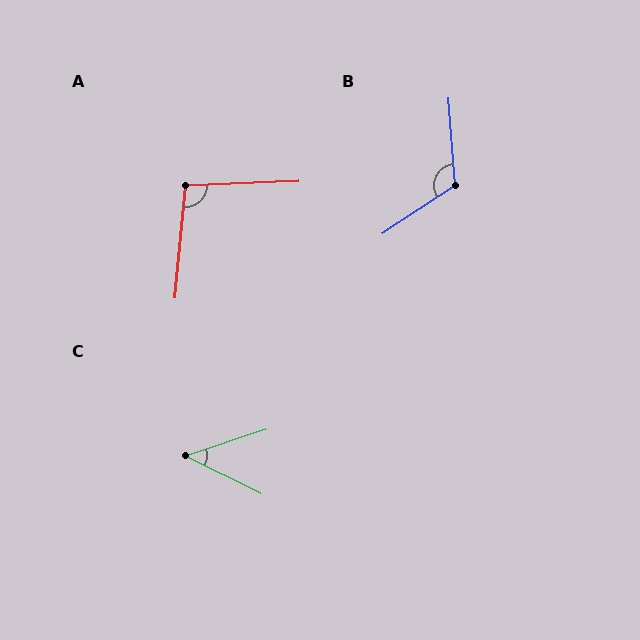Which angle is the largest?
B, at approximately 119 degrees.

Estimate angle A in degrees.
Approximately 98 degrees.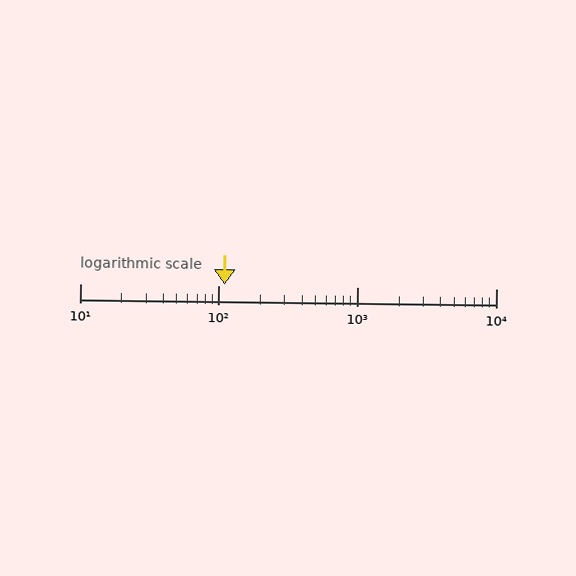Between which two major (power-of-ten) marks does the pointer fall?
The pointer is between 100 and 1000.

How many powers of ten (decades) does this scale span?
The scale spans 3 decades, from 10 to 10000.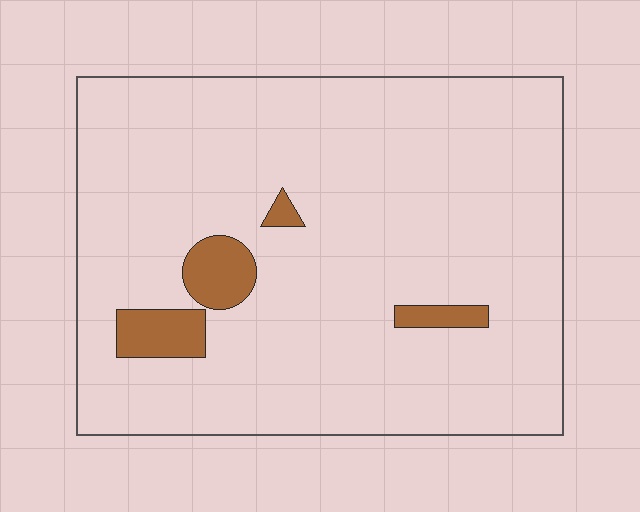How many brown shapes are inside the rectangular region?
4.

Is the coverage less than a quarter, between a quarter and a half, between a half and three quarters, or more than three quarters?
Less than a quarter.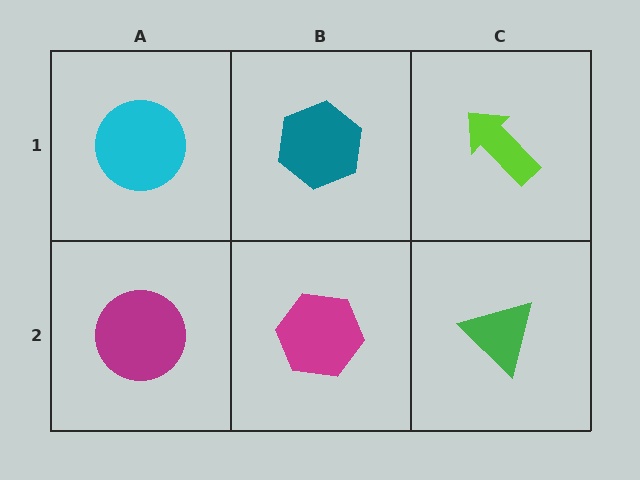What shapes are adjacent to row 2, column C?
A lime arrow (row 1, column C), a magenta hexagon (row 2, column B).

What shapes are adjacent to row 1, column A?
A magenta circle (row 2, column A), a teal hexagon (row 1, column B).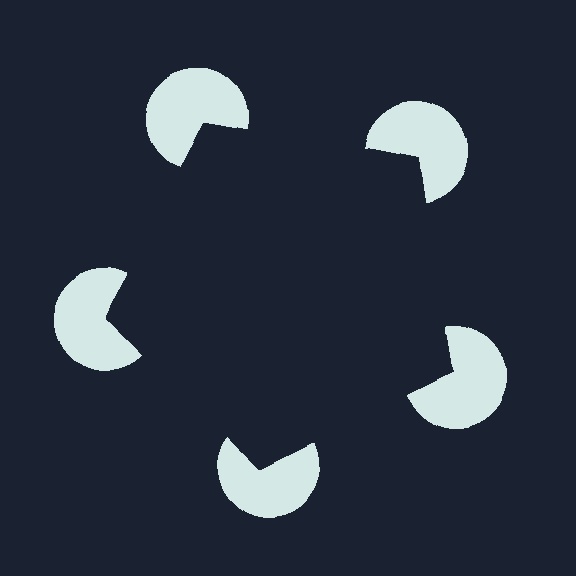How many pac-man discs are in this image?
There are 5 — one at each vertex of the illusory pentagon.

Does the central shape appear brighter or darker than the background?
It typically appears slightly darker than the background, even though no actual brightness change is drawn.